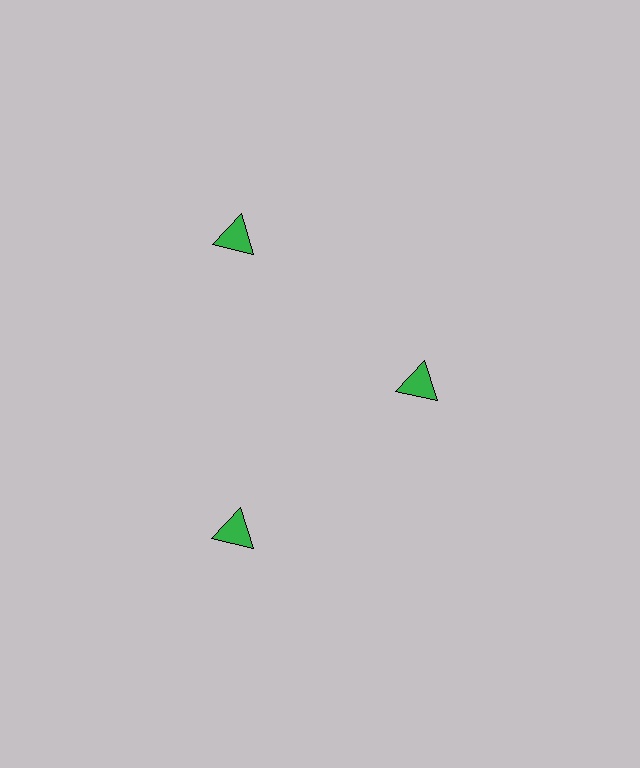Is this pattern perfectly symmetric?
No. The 3 green triangles are arranged in a ring, but one element near the 3 o'clock position is pulled inward toward the center, breaking the 3-fold rotational symmetry.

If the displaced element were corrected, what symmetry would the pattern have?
It would have 3-fold rotational symmetry — the pattern would map onto itself every 120 degrees.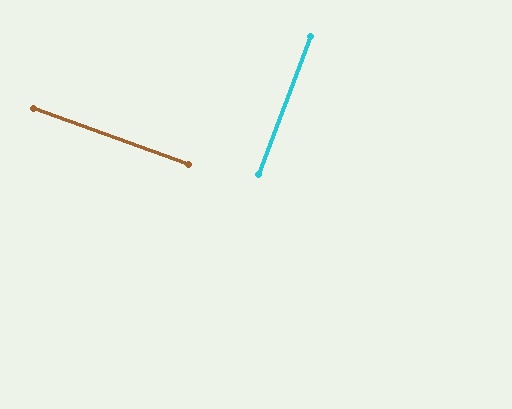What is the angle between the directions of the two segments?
Approximately 89 degrees.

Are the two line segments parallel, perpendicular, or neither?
Perpendicular — they meet at approximately 89°.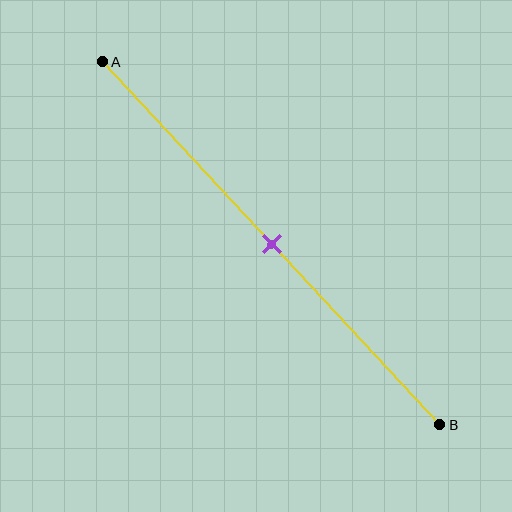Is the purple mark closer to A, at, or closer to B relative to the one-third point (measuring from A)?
The purple mark is closer to point B than the one-third point of segment AB.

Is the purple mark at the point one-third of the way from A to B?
No, the mark is at about 50% from A, not at the 33% one-third point.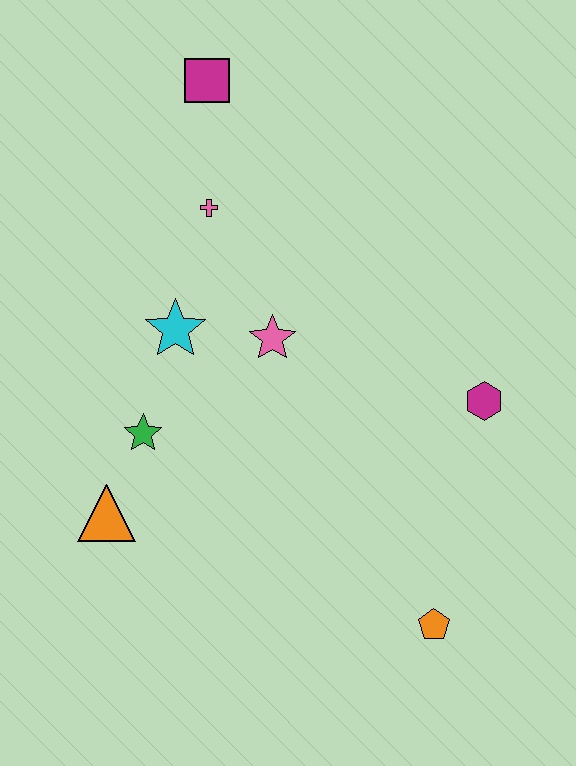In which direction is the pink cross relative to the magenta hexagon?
The pink cross is to the left of the magenta hexagon.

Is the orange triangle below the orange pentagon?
No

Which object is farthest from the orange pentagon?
The magenta square is farthest from the orange pentagon.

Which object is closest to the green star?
The orange triangle is closest to the green star.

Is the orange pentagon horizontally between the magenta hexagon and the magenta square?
Yes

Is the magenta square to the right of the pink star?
No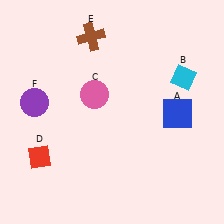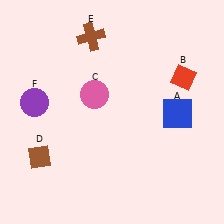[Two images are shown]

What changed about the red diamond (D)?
In Image 1, D is red. In Image 2, it changed to brown.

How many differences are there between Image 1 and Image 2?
There are 2 differences between the two images.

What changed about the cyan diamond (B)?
In Image 1, B is cyan. In Image 2, it changed to red.